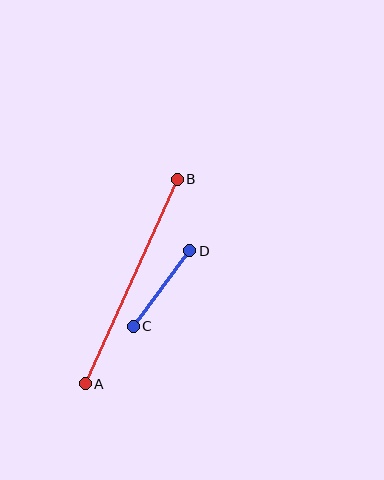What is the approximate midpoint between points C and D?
The midpoint is at approximately (161, 288) pixels.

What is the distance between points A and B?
The distance is approximately 224 pixels.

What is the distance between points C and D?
The distance is approximately 94 pixels.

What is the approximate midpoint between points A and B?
The midpoint is at approximately (131, 282) pixels.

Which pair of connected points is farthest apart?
Points A and B are farthest apart.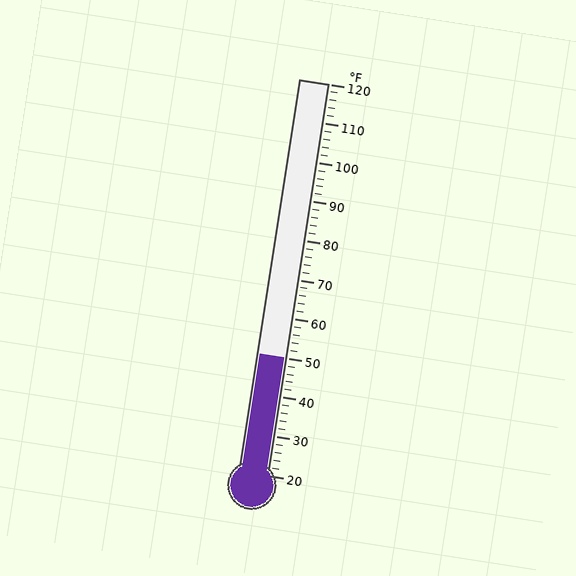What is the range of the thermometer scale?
The thermometer scale ranges from 20°F to 120°F.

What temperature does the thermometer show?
The thermometer shows approximately 50°F.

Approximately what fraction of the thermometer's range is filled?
The thermometer is filled to approximately 30% of its range.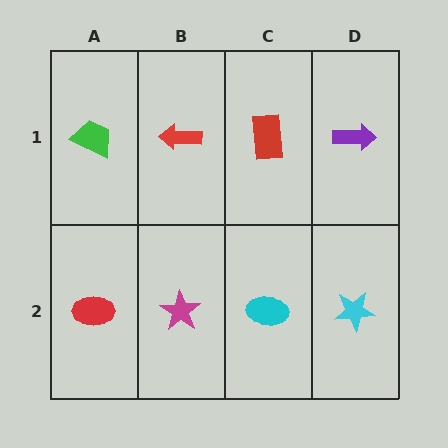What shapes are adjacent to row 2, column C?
A red rectangle (row 1, column C), a magenta star (row 2, column B), a cyan star (row 2, column D).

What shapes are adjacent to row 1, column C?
A cyan ellipse (row 2, column C), a red arrow (row 1, column B), a purple arrow (row 1, column D).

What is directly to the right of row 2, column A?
A magenta star.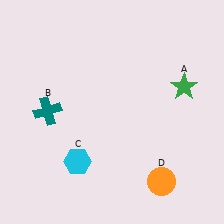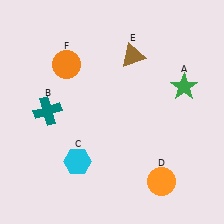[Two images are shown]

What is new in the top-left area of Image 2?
An orange circle (F) was added in the top-left area of Image 2.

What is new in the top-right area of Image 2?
A brown triangle (E) was added in the top-right area of Image 2.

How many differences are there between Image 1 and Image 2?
There are 2 differences between the two images.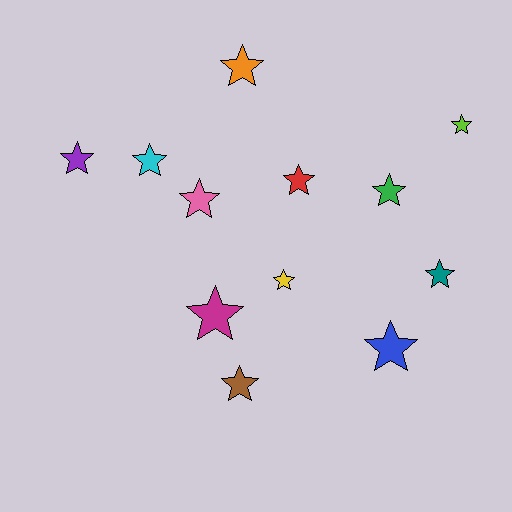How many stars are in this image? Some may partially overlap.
There are 12 stars.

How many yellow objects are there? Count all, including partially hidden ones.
There is 1 yellow object.